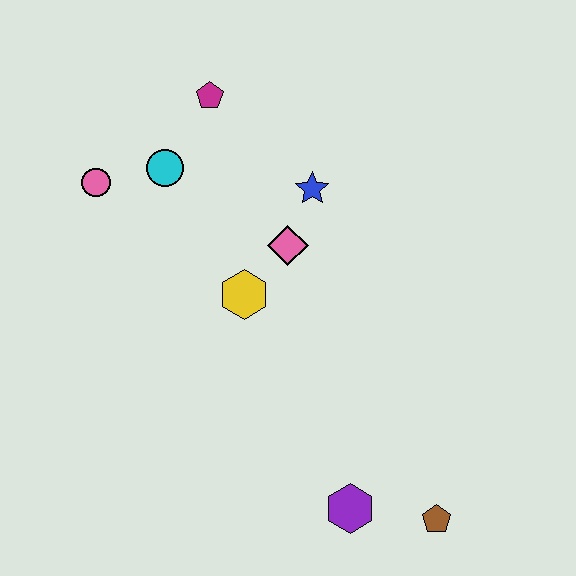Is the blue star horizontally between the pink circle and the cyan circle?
No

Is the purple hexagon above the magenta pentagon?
No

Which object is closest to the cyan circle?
The pink circle is closest to the cyan circle.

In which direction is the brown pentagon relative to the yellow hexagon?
The brown pentagon is below the yellow hexagon.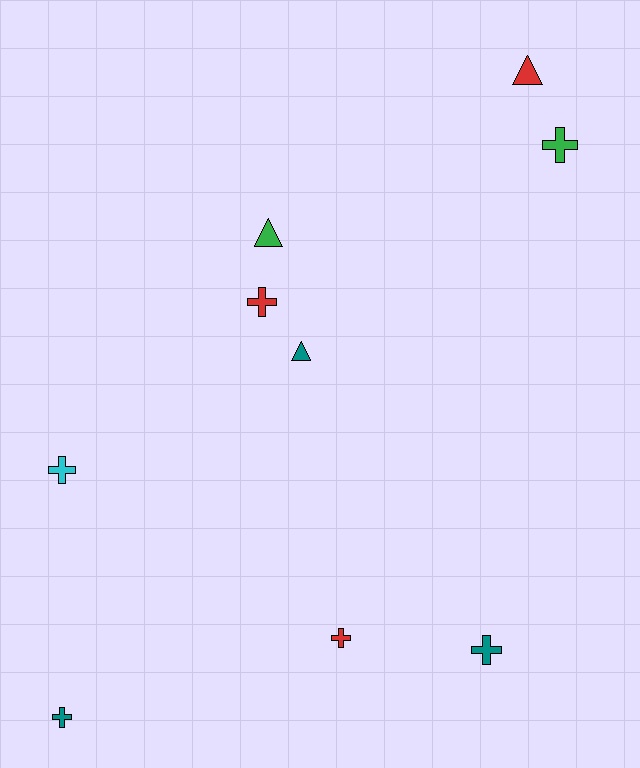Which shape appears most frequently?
Cross, with 6 objects.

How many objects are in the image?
There are 9 objects.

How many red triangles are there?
There is 1 red triangle.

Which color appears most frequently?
Red, with 3 objects.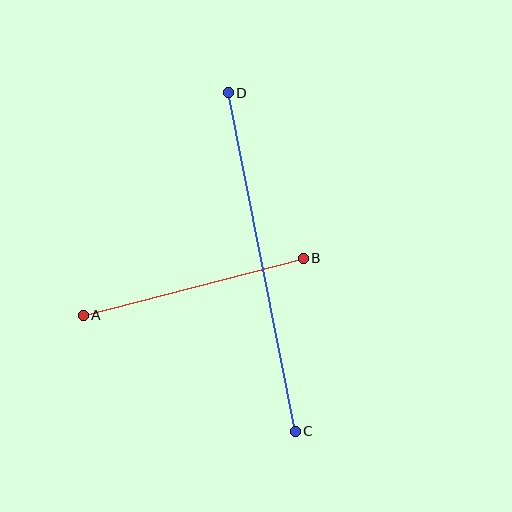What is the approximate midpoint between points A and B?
The midpoint is at approximately (193, 287) pixels.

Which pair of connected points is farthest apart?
Points C and D are farthest apart.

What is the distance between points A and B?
The distance is approximately 227 pixels.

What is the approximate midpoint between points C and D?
The midpoint is at approximately (262, 262) pixels.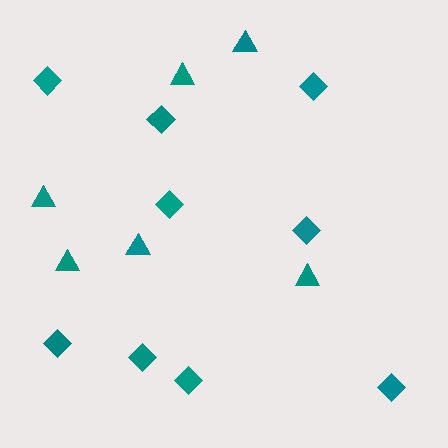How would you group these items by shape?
There are 2 groups: one group of triangles (6) and one group of diamonds (9).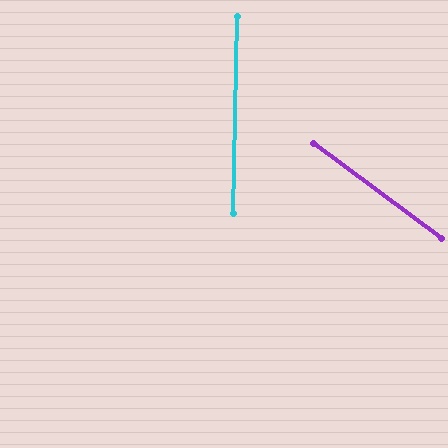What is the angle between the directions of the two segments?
Approximately 55 degrees.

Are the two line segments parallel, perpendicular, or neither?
Neither parallel nor perpendicular — they differ by about 55°.